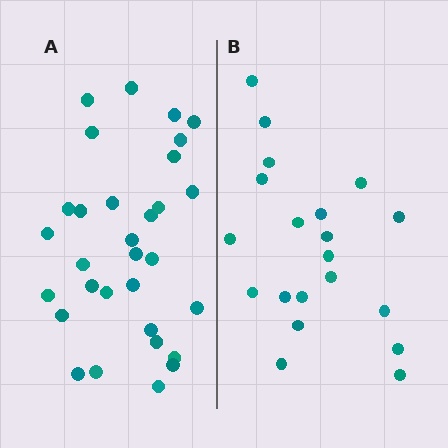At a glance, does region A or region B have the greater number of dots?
Region A (the left region) has more dots.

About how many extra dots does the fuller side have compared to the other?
Region A has roughly 12 or so more dots than region B.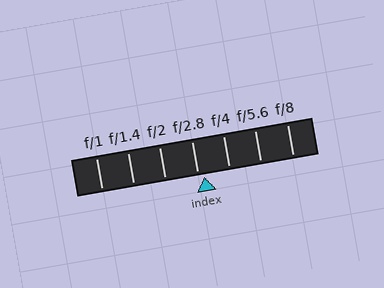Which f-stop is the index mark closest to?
The index mark is closest to f/2.8.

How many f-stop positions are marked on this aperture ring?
There are 7 f-stop positions marked.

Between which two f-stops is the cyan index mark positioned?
The index mark is between f/2.8 and f/4.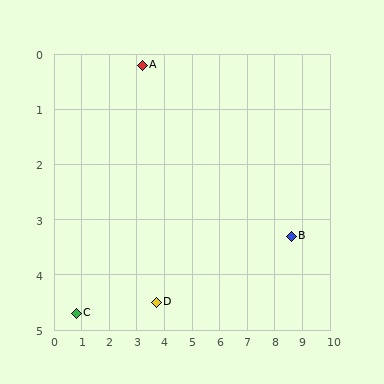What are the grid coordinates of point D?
Point D is at approximately (3.7, 4.5).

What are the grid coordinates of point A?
Point A is at approximately (3.2, 0.2).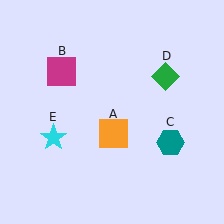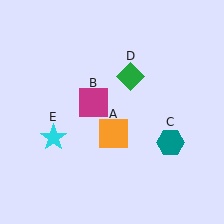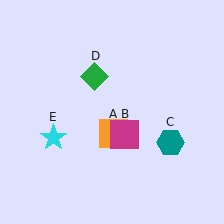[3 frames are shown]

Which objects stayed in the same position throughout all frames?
Orange square (object A) and teal hexagon (object C) and cyan star (object E) remained stationary.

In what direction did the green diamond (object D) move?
The green diamond (object D) moved left.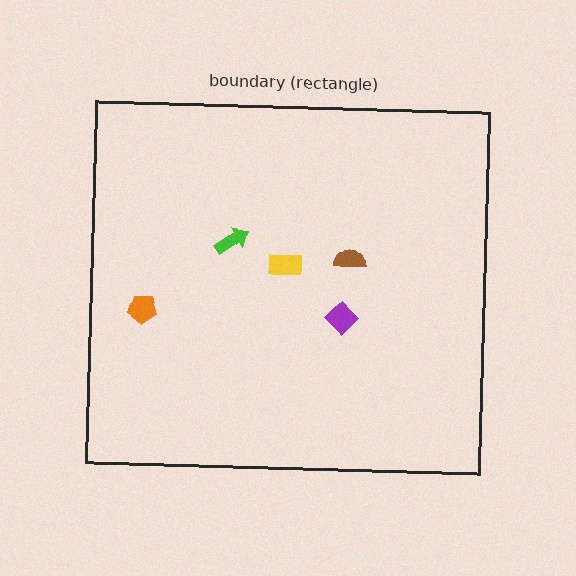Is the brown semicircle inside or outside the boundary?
Inside.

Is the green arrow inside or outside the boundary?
Inside.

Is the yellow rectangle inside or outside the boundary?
Inside.